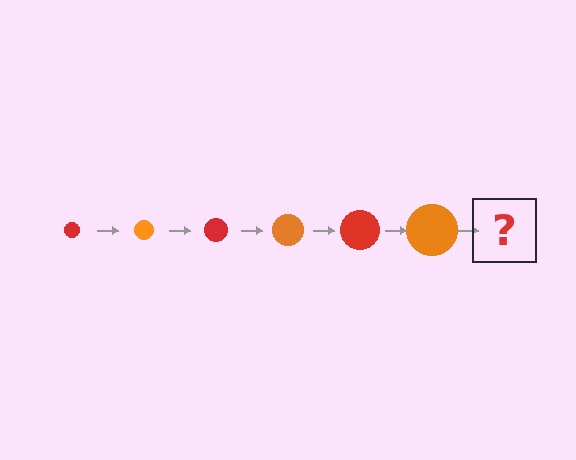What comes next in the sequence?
The next element should be a red circle, larger than the previous one.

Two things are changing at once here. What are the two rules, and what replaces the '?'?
The two rules are that the circle grows larger each step and the color cycles through red and orange. The '?' should be a red circle, larger than the previous one.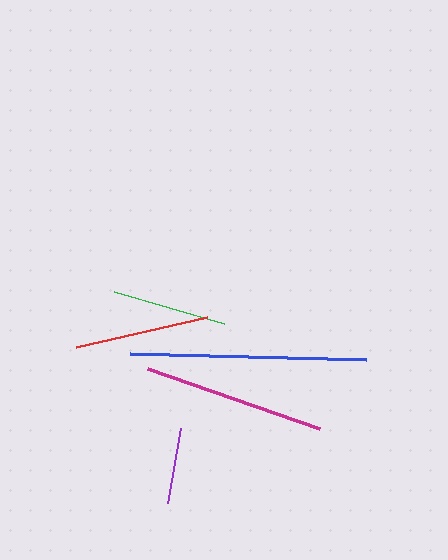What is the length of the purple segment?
The purple segment is approximately 76 pixels long.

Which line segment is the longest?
The blue line is the longest at approximately 237 pixels.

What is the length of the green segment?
The green segment is approximately 115 pixels long.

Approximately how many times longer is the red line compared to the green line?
The red line is approximately 1.2 times the length of the green line.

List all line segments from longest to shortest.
From longest to shortest: blue, magenta, red, green, purple.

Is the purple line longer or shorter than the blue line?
The blue line is longer than the purple line.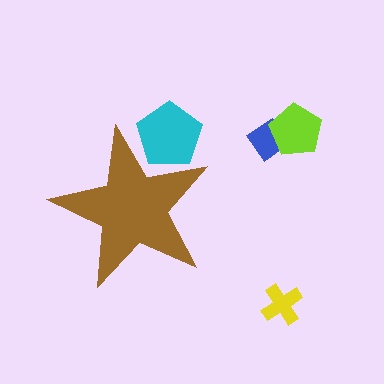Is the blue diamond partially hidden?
No, the blue diamond is fully visible.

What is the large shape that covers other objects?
A brown star.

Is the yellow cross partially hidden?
No, the yellow cross is fully visible.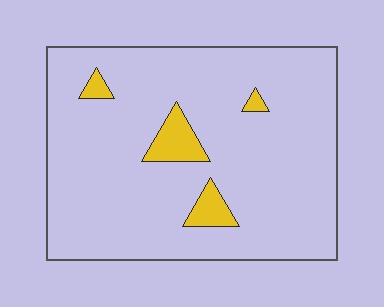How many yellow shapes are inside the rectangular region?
4.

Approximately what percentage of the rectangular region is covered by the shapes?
Approximately 5%.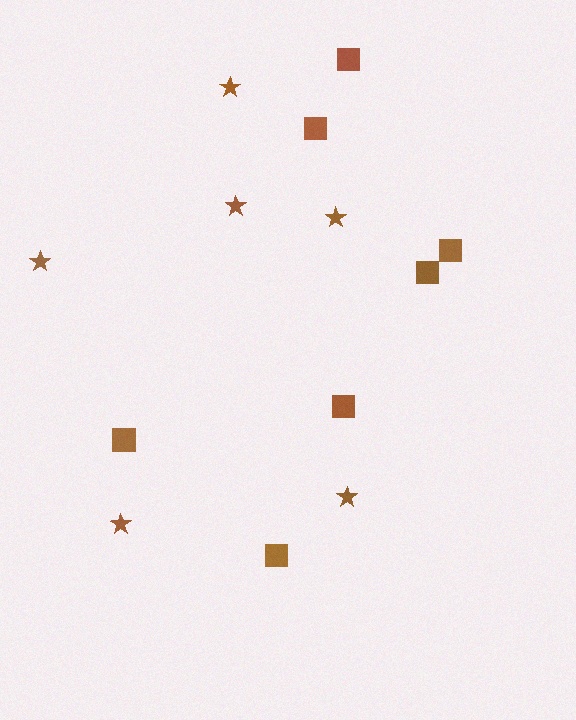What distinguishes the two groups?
There are 2 groups: one group of squares (7) and one group of stars (6).